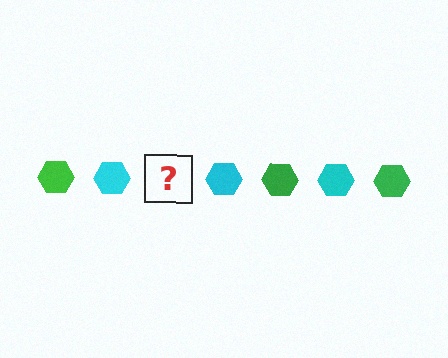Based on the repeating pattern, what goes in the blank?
The blank should be a green hexagon.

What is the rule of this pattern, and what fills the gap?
The rule is that the pattern cycles through green, cyan hexagons. The gap should be filled with a green hexagon.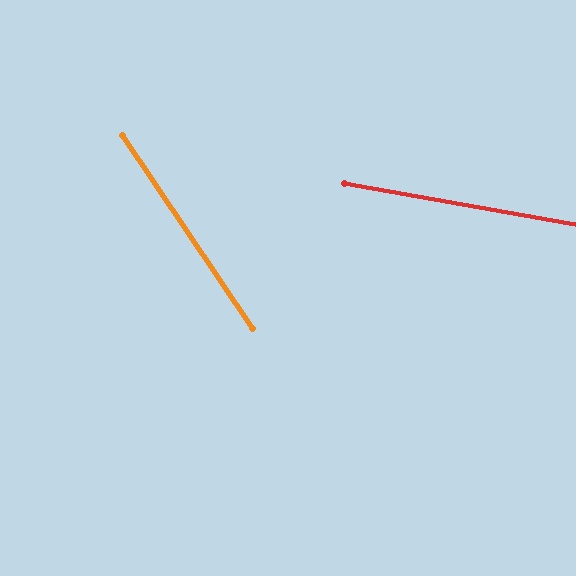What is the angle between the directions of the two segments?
Approximately 46 degrees.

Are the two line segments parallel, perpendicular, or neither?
Neither parallel nor perpendicular — they differ by about 46°.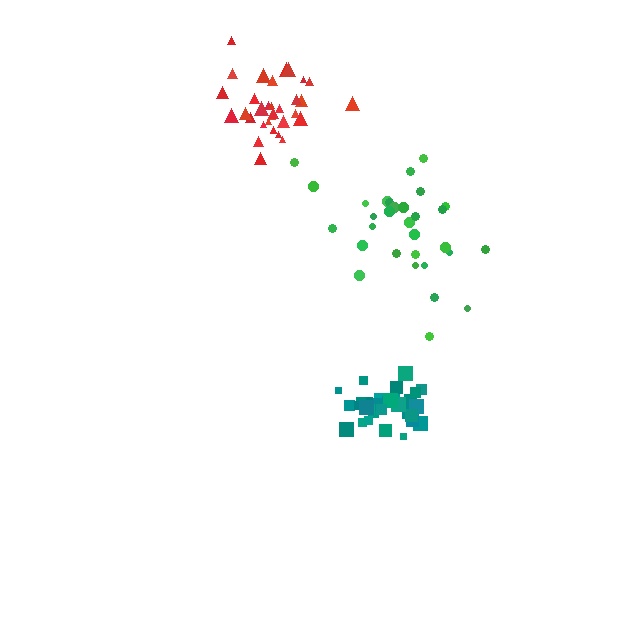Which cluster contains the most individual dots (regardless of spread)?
Teal (33).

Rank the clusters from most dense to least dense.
teal, red, green.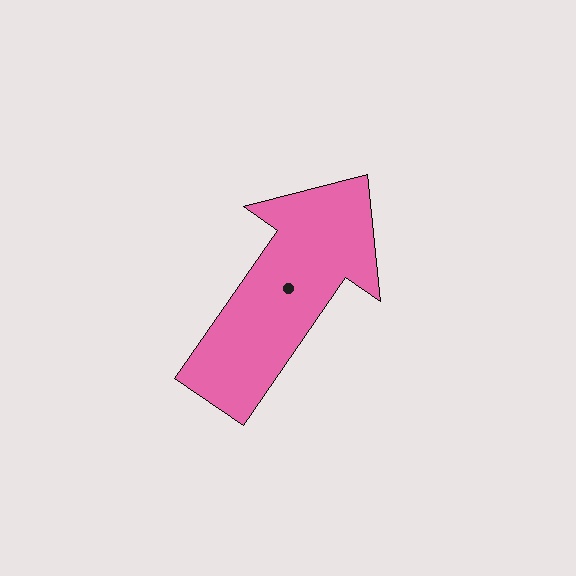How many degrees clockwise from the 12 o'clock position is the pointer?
Approximately 35 degrees.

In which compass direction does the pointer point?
Northeast.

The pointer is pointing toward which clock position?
Roughly 1 o'clock.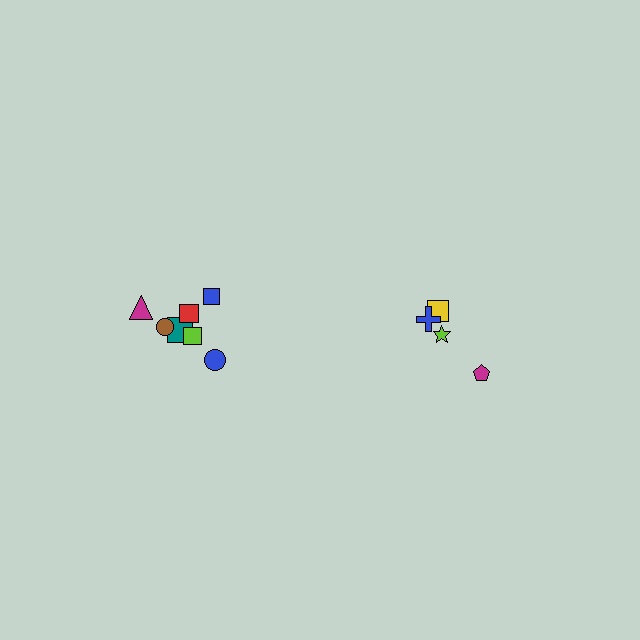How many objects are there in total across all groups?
There are 11 objects.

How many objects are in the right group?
There are 4 objects.